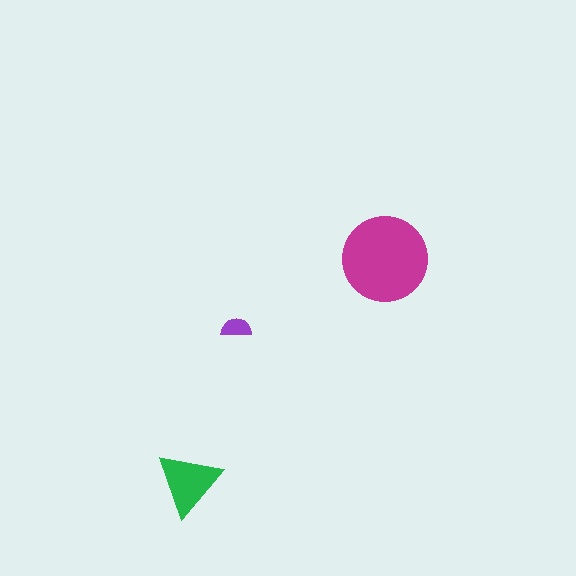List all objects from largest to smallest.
The magenta circle, the green triangle, the purple semicircle.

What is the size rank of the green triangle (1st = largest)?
2nd.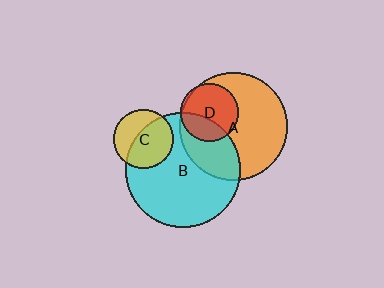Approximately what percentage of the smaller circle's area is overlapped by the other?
Approximately 30%.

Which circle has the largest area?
Circle B (cyan).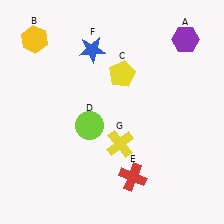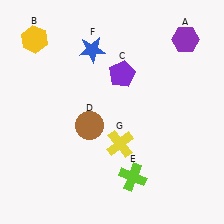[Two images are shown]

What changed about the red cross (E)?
In Image 1, E is red. In Image 2, it changed to lime.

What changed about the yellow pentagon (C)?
In Image 1, C is yellow. In Image 2, it changed to purple.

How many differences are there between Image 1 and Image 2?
There are 3 differences between the two images.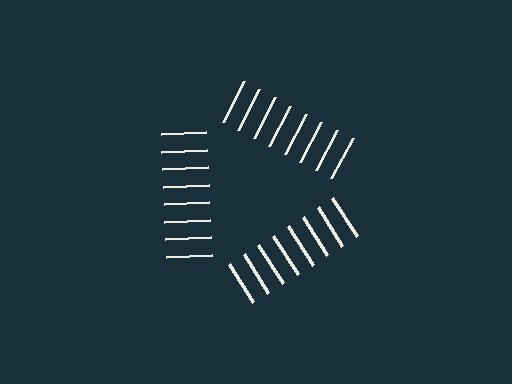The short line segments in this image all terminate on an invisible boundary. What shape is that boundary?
An illusory triangle — the line segments terminate on its edges but no continuous stroke is drawn.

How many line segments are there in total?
24 — 8 along each of the 3 edges.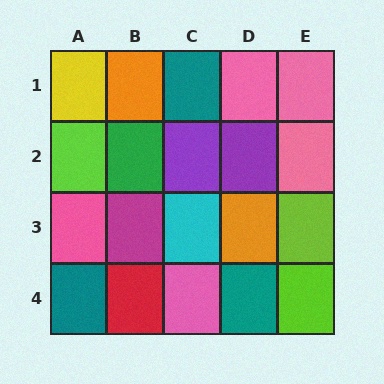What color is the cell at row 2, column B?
Green.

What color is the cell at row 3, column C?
Cyan.